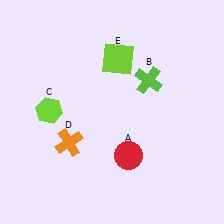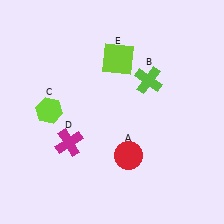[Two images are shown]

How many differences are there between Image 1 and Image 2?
There is 1 difference between the two images.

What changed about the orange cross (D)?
In Image 1, D is orange. In Image 2, it changed to magenta.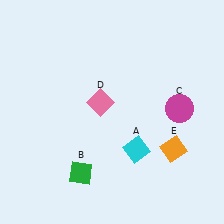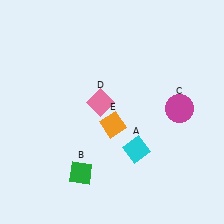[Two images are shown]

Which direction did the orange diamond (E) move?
The orange diamond (E) moved left.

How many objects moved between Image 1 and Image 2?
1 object moved between the two images.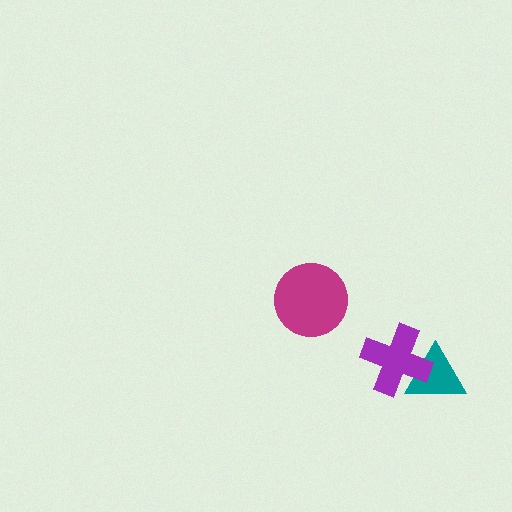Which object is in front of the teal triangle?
The purple cross is in front of the teal triangle.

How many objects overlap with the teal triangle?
1 object overlaps with the teal triangle.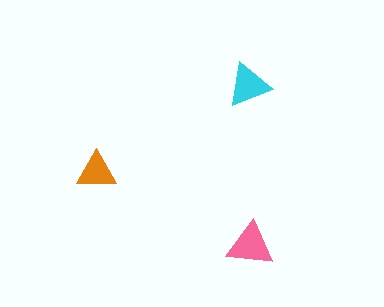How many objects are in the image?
There are 3 objects in the image.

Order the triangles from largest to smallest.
the pink one, the cyan one, the orange one.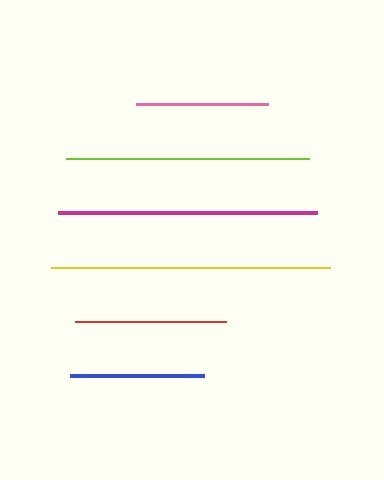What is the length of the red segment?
The red segment is approximately 151 pixels long.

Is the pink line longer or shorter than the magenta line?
The magenta line is longer than the pink line.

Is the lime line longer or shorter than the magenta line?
The magenta line is longer than the lime line.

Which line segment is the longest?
The yellow line is the longest at approximately 279 pixels.